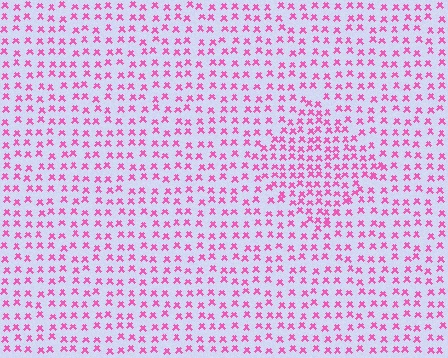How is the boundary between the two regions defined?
The boundary is defined by a change in element density (approximately 1.6x ratio). All elements are the same color, size, and shape.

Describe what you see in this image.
The image contains small pink elements arranged at two different densities. A diamond-shaped region is visible where the elements are more densely packed than the surrounding area.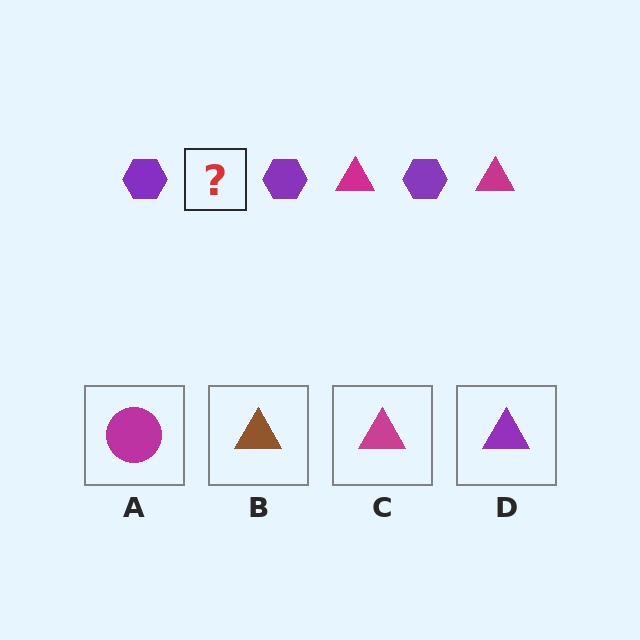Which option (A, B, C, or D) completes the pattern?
C.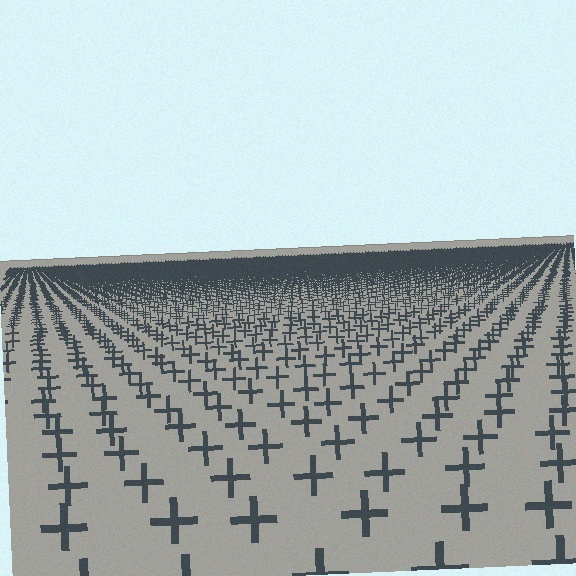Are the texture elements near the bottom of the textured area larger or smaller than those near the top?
Larger. Near the bottom, elements are closer to the viewer and appear at a bigger on-screen size.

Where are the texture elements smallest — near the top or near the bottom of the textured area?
Near the top.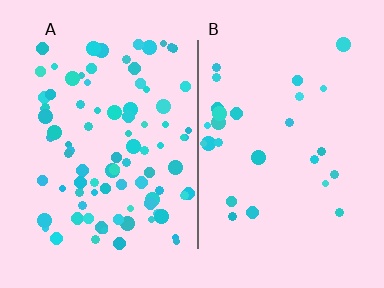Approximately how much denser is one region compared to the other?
Approximately 3.2× — region A over region B.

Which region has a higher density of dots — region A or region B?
A (the left).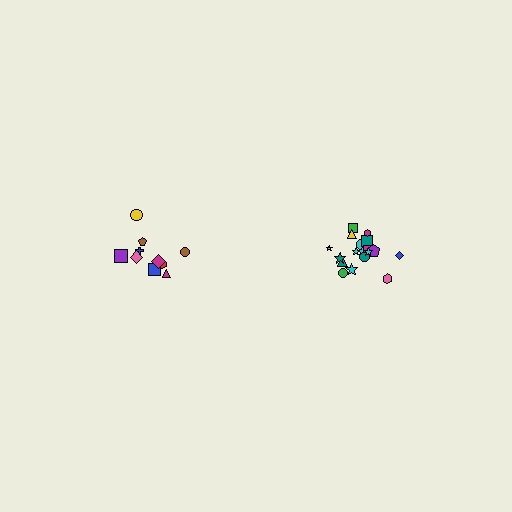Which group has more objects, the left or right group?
The right group.